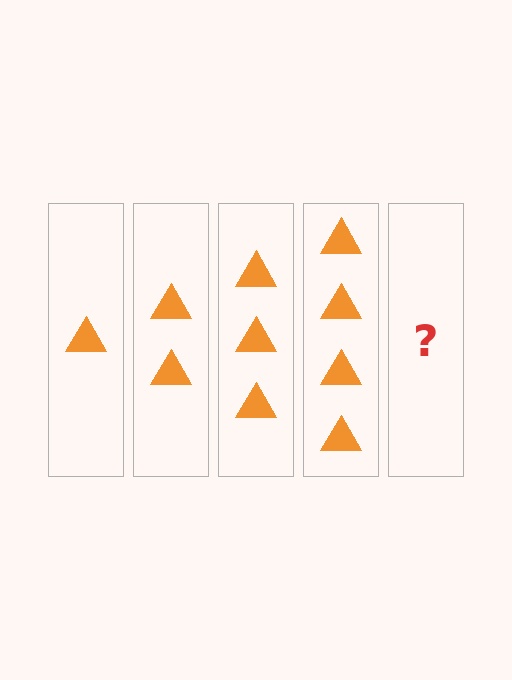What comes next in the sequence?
The next element should be 5 triangles.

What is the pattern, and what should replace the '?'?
The pattern is that each step adds one more triangle. The '?' should be 5 triangles.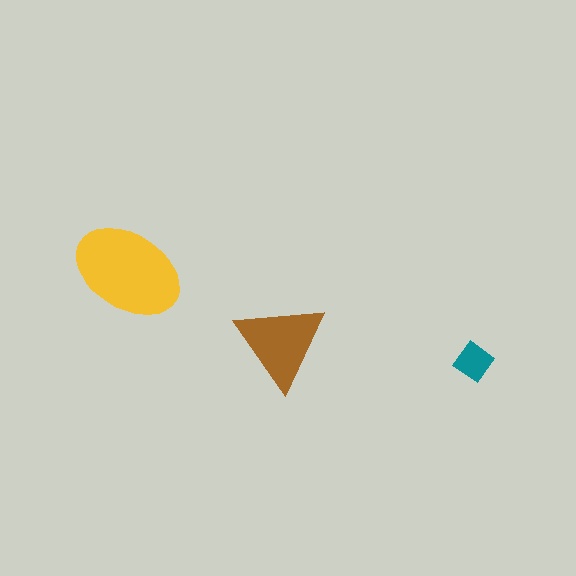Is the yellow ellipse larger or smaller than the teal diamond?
Larger.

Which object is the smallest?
The teal diamond.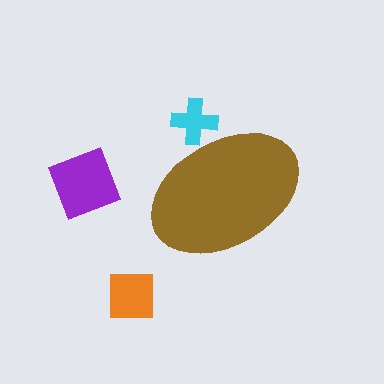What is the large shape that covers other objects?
A brown ellipse.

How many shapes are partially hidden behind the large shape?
1 shape is partially hidden.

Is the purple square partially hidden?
No, the purple square is fully visible.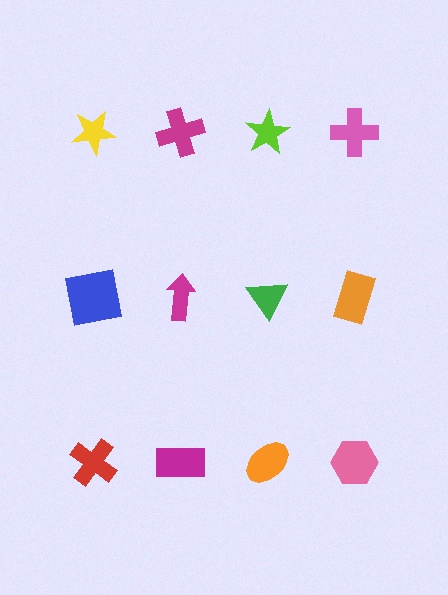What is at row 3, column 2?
A magenta rectangle.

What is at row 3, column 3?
An orange ellipse.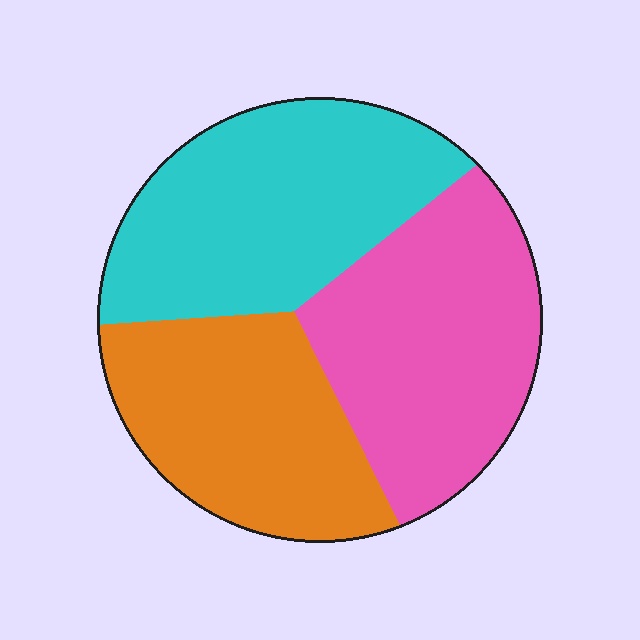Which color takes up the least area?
Orange, at roughly 30%.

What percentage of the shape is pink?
Pink takes up about one third (1/3) of the shape.